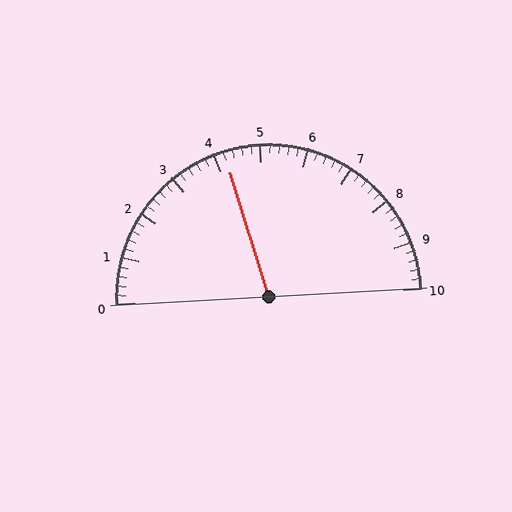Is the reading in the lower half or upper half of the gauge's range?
The reading is in the lower half of the range (0 to 10).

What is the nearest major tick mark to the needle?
The nearest major tick mark is 4.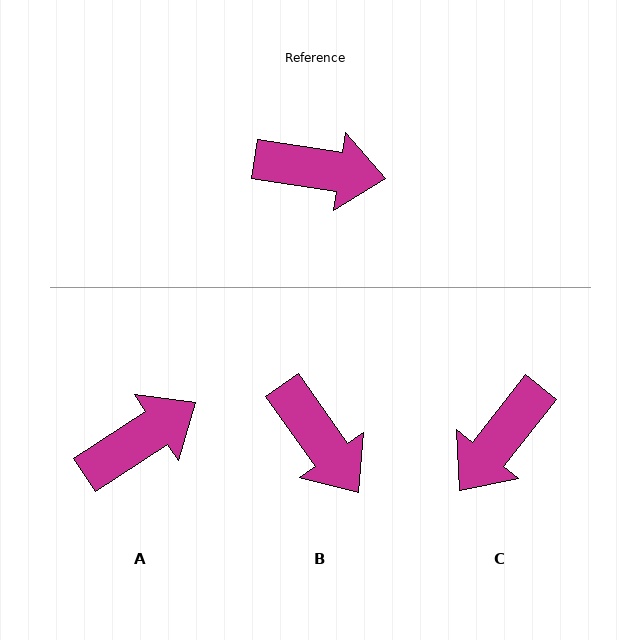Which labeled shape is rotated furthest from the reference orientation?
C, about 120 degrees away.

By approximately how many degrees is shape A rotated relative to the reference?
Approximately 42 degrees counter-clockwise.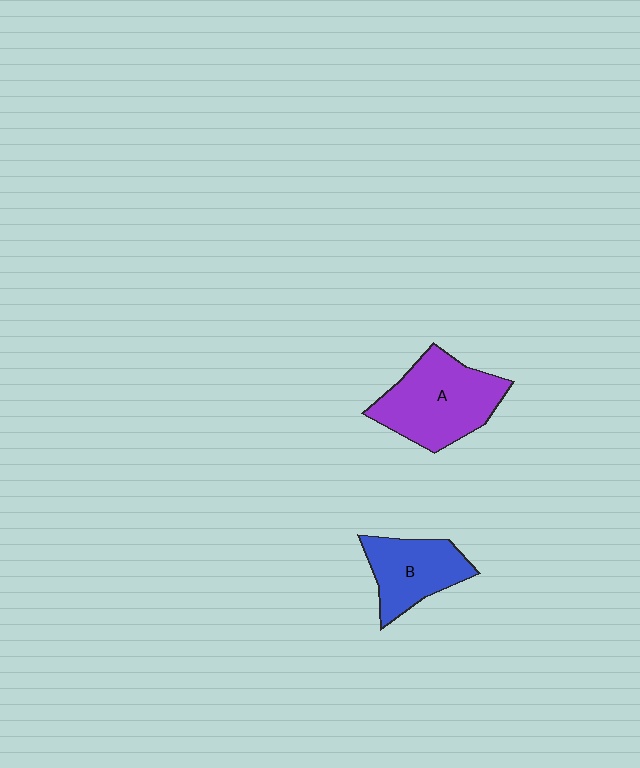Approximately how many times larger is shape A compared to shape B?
Approximately 1.4 times.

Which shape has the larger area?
Shape A (purple).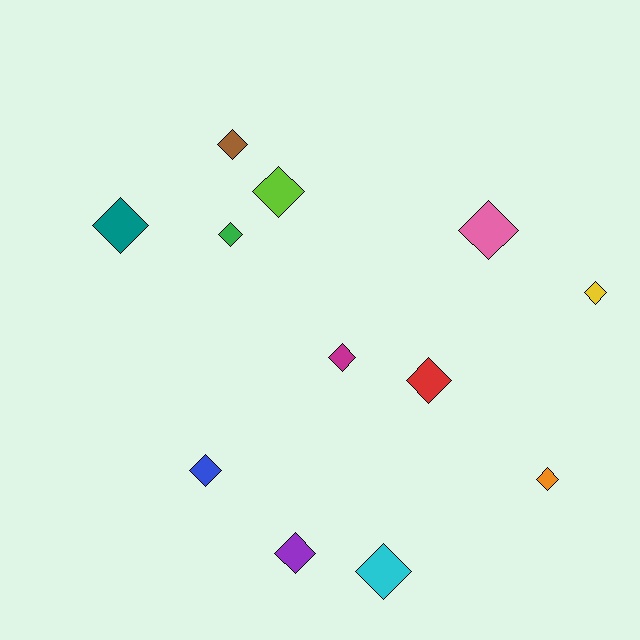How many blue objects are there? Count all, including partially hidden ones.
There is 1 blue object.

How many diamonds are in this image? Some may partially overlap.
There are 12 diamonds.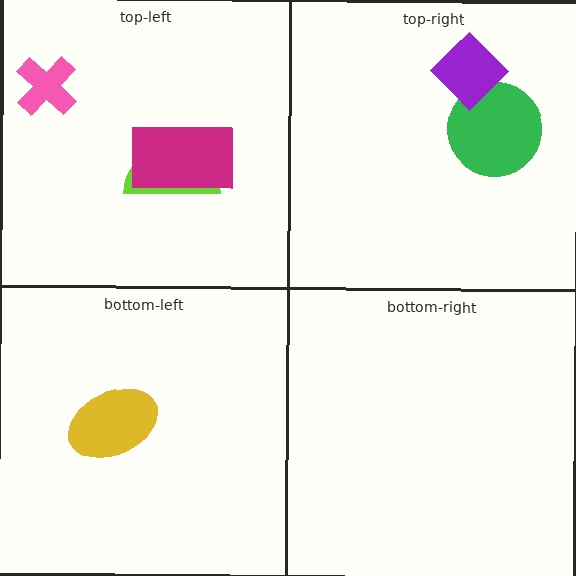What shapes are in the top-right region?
The green circle, the purple diamond.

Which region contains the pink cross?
The top-left region.